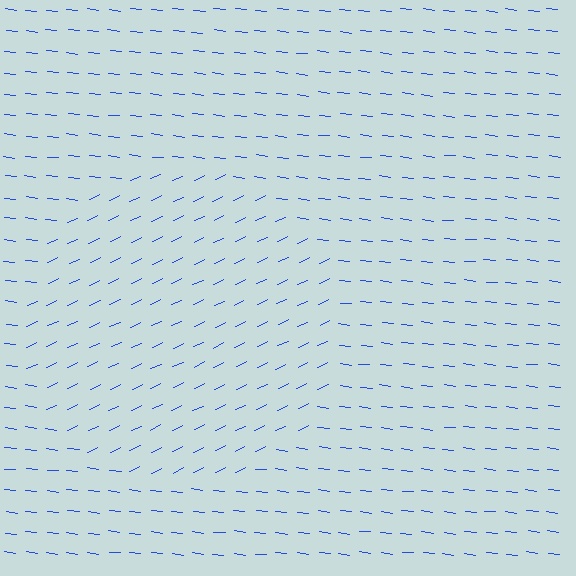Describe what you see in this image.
The image is filled with small blue line segments. A circle region in the image has lines oriented differently from the surrounding lines, creating a visible texture boundary.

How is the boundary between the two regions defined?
The boundary is defined purely by a change in line orientation (approximately 32 degrees difference). All lines are the same color and thickness.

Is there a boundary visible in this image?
Yes, there is a texture boundary formed by a change in line orientation.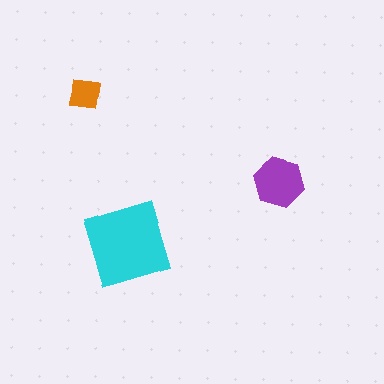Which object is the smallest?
The orange square.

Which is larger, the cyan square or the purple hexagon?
The cyan square.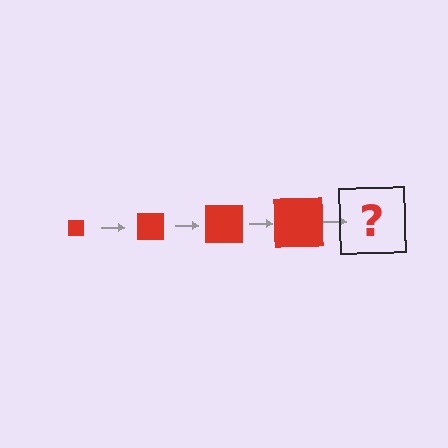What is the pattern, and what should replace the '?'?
The pattern is that the square gets progressively larger each step. The '?' should be a red square, larger than the previous one.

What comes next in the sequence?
The next element should be a red square, larger than the previous one.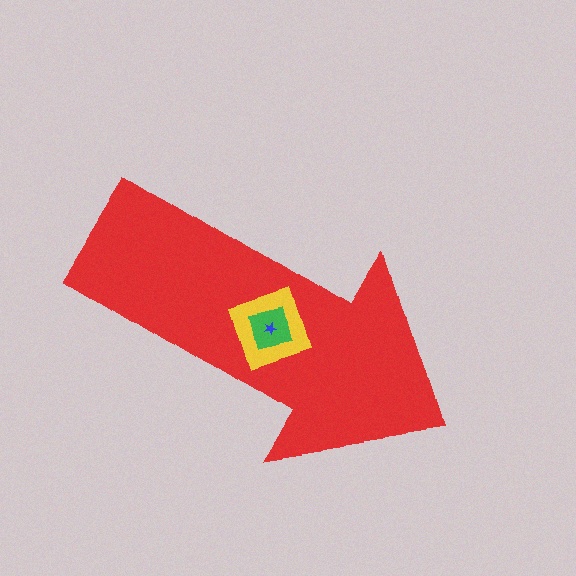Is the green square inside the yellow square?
Yes.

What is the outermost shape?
The red arrow.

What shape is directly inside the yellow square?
The green square.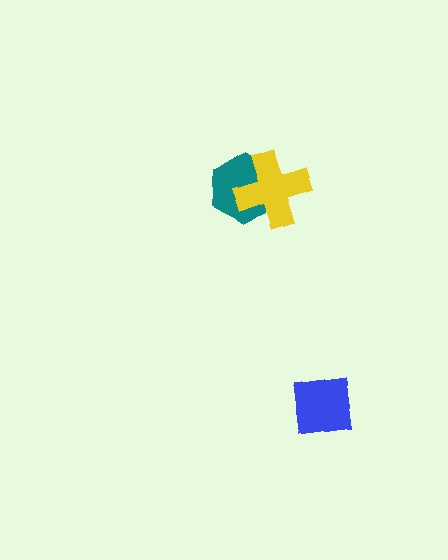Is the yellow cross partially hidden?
No, no other shape covers it.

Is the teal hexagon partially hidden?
Yes, it is partially covered by another shape.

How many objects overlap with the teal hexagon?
1 object overlaps with the teal hexagon.